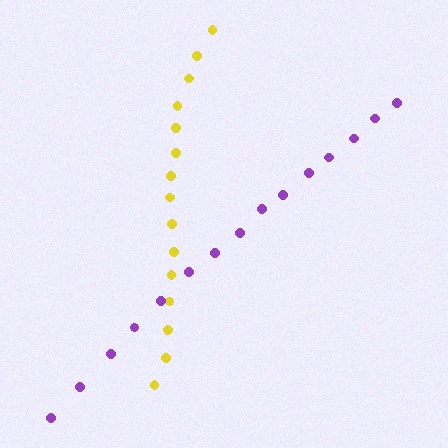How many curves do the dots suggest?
There are 2 distinct paths.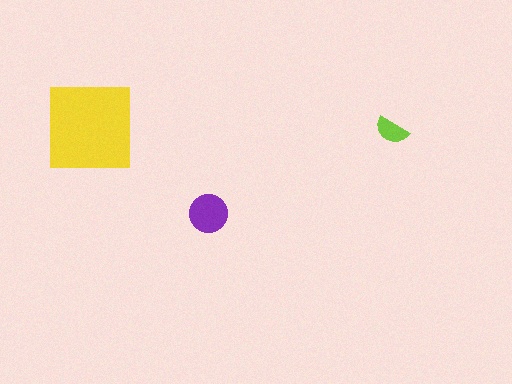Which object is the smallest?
The lime semicircle.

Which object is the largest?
The yellow square.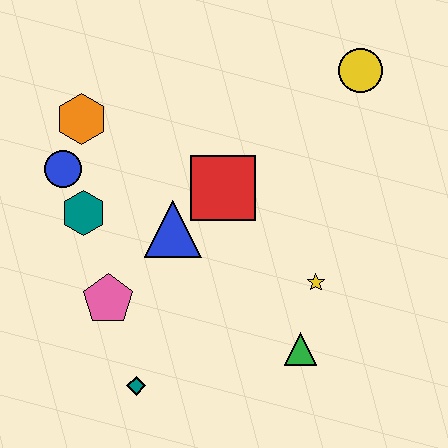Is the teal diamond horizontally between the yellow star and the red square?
No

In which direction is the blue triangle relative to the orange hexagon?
The blue triangle is below the orange hexagon.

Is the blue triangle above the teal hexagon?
No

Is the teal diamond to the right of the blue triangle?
No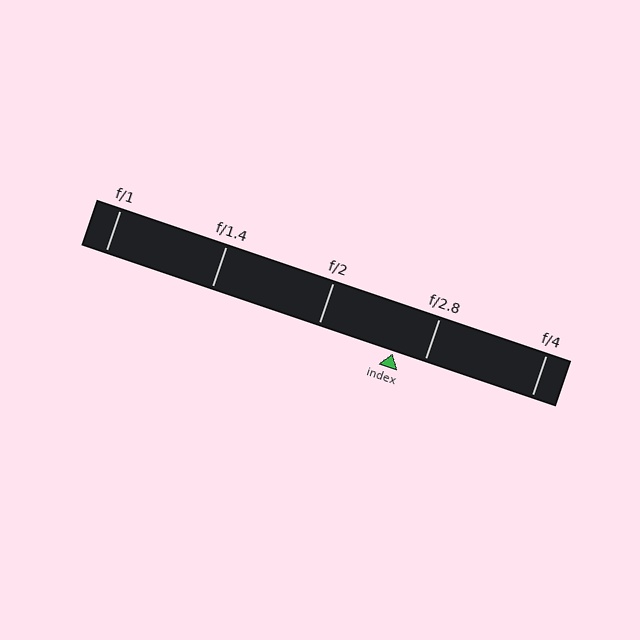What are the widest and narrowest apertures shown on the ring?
The widest aperture shown is f/1 and the narrowest is f/4.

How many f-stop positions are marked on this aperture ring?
There are 5 f-stop positions marked.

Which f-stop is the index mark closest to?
The index mark is closest to f/2.8.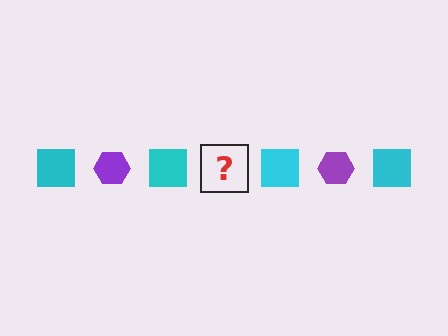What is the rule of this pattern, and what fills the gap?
The rule is that the pattern alternates between cyan square and purple hexagon. The gap should be filled with a purple hexagon.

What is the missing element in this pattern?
The missing element is a purple hexagon.